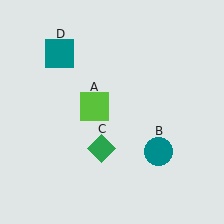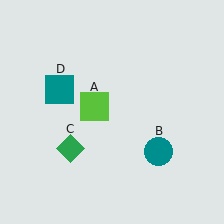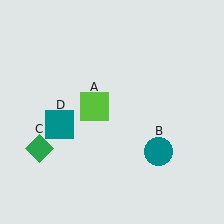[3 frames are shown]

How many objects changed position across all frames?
2 objects changed position: green diamond (object C), teal square (object D).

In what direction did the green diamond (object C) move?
The green diamond (object C) moved left.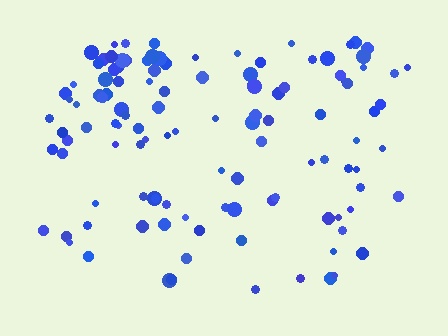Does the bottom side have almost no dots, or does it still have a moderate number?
Still a moderate number, just noticeably fewer than the top.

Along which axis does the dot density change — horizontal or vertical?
Vertical.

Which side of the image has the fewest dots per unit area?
The bottom.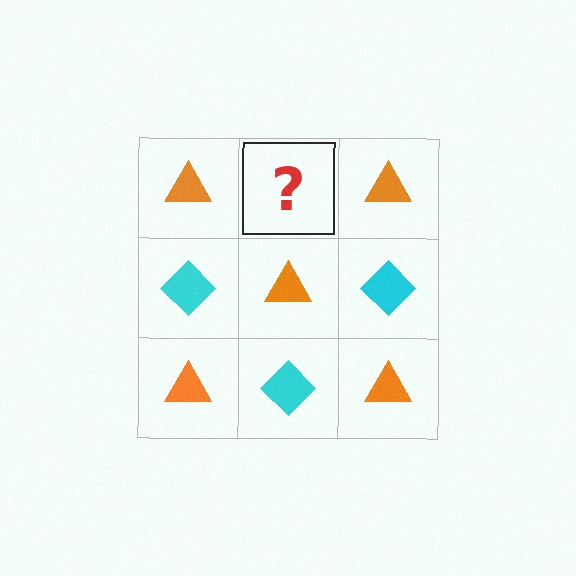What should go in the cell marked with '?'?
The missing cell should contain a cyan diamond.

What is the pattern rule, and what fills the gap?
The rule is that it alternates orange triangle and cyan diamond in a checkerboard pattern. The gap should be filled with a cyan diamond.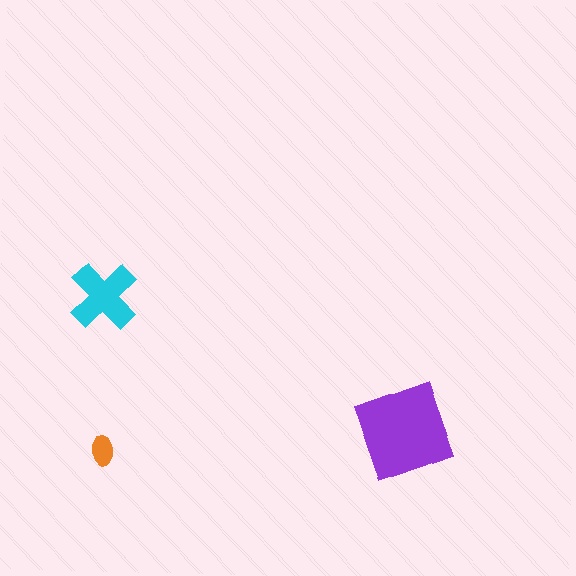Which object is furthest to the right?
The purple square is rightmost.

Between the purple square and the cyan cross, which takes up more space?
The purple square.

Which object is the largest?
The purple square.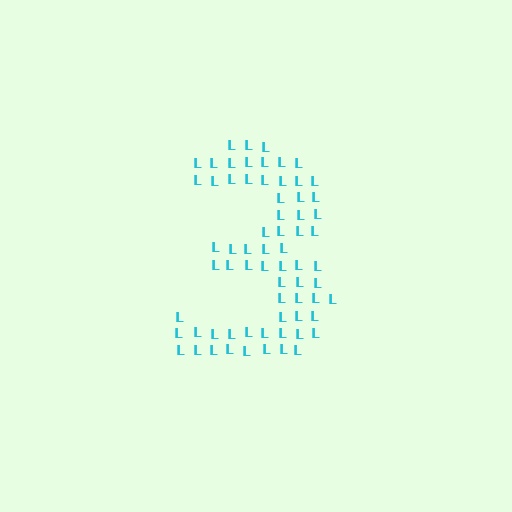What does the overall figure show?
The overall figure shows the digit 3.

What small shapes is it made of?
It is made of small letter L's.